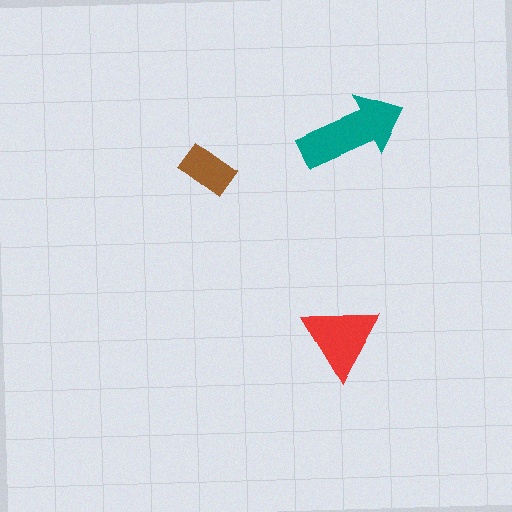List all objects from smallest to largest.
The brown rectangle, the red triangle, the teal arrow.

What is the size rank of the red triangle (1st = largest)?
2nd.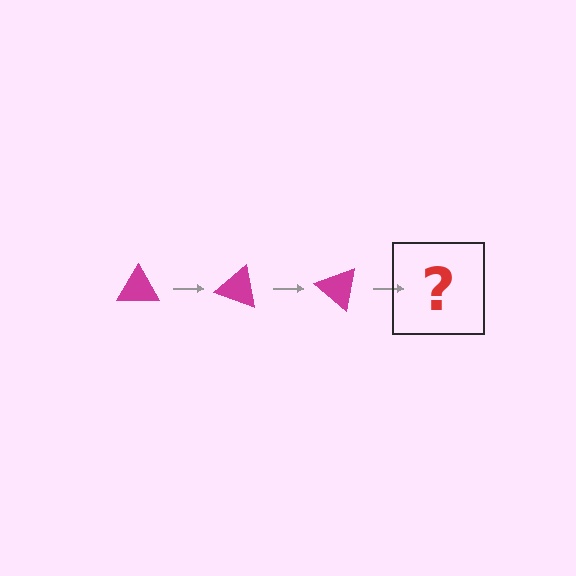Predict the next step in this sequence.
The next step is a magenta triangle rotated 60 degrees.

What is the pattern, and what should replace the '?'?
The pattern is that the triangle rotates 20 degrees each step. The '?' should be a magenta triangle rotated 60 degrees.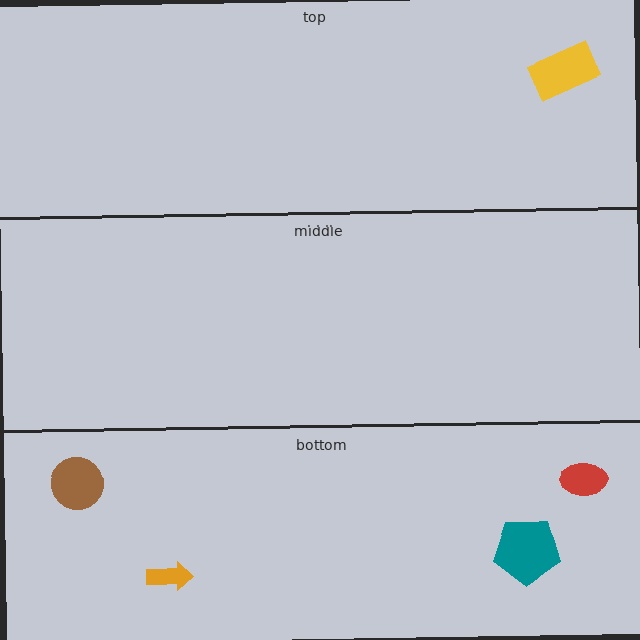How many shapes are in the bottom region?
4.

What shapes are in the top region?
The yellow rectangle.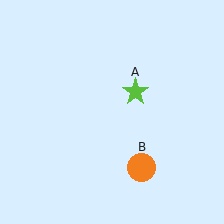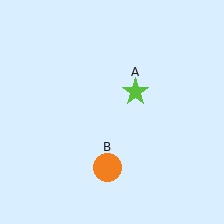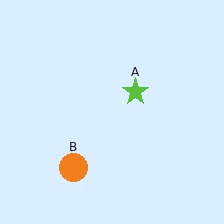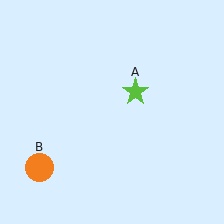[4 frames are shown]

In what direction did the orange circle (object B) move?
The orange circle (object B) moved left.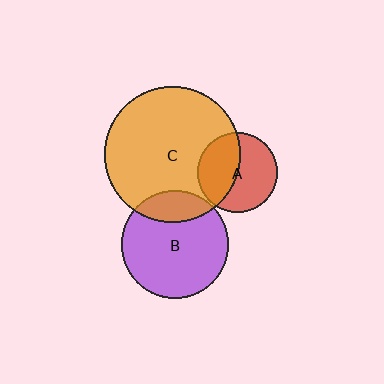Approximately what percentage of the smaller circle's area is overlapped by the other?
Approximately 45%.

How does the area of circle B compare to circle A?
Approximately 1.8 times.